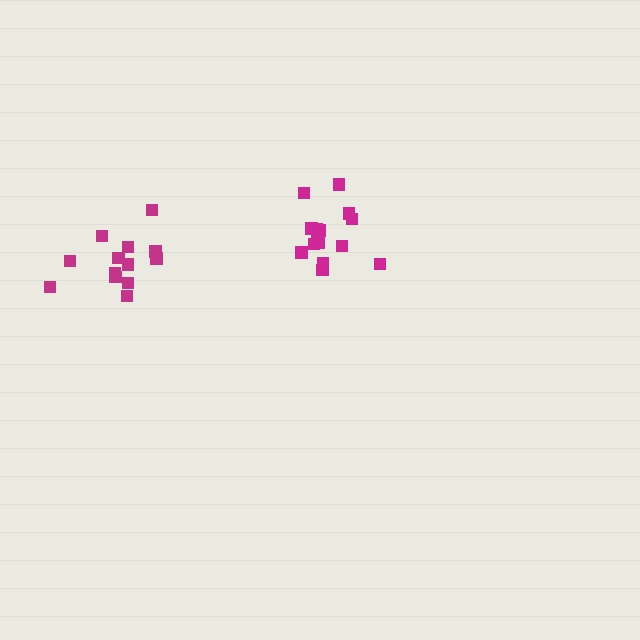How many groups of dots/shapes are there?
There are 2 groups.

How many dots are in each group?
Group 1: 16 dots, Group 2: 13 dots (29 total).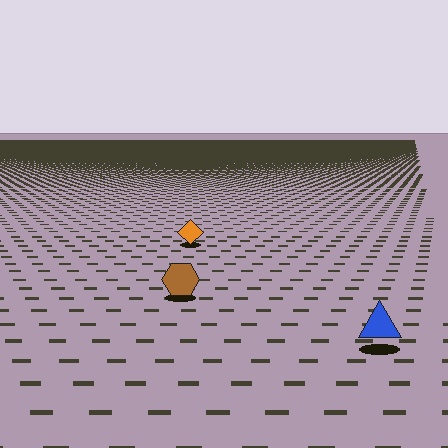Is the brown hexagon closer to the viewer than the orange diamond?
Yes. The brown hexagon is closer — you can tell from the texture gradient: the ground texture is coarser near it.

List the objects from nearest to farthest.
From nearest to farthest: the blue triangle, the brown hexagon, the orange diamond.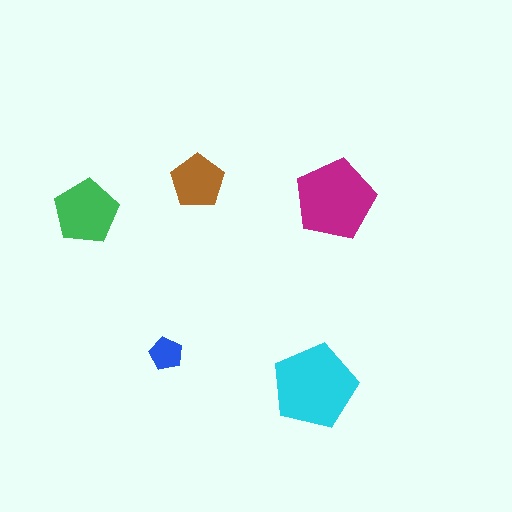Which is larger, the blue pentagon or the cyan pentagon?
The cyan one.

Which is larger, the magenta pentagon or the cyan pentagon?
The cyan one.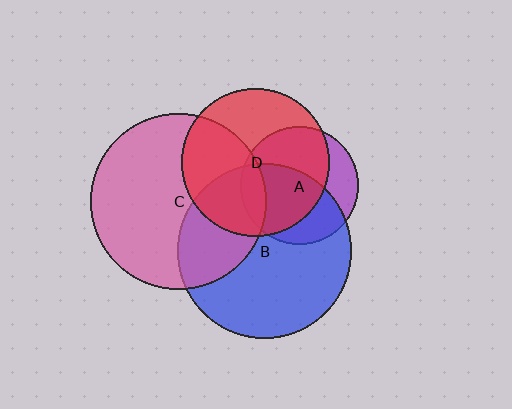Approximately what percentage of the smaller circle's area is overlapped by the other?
Approximately 55%.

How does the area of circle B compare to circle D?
Approximately 1.4 times.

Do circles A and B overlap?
Yes.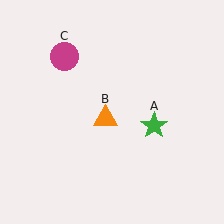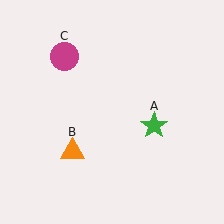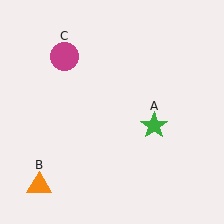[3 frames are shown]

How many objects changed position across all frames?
1 object changed position: orange triangle (object B).